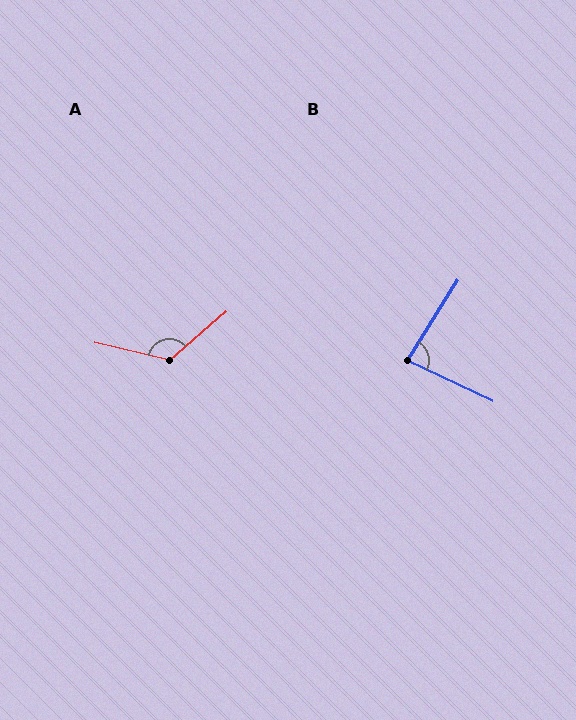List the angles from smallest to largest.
B (83°), A (127°).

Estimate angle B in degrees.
Approximately 83 degrees.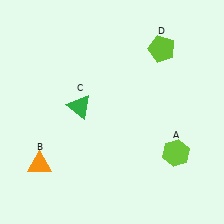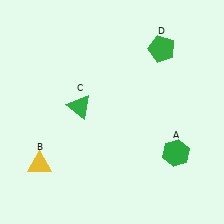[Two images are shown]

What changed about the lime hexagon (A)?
In Image 1, A is lime. In Image 2, it changed to green.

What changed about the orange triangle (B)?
In Image 1, B is orange. In Image 2, it changed to yellow.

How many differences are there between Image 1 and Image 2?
There are 3 differences between the two images.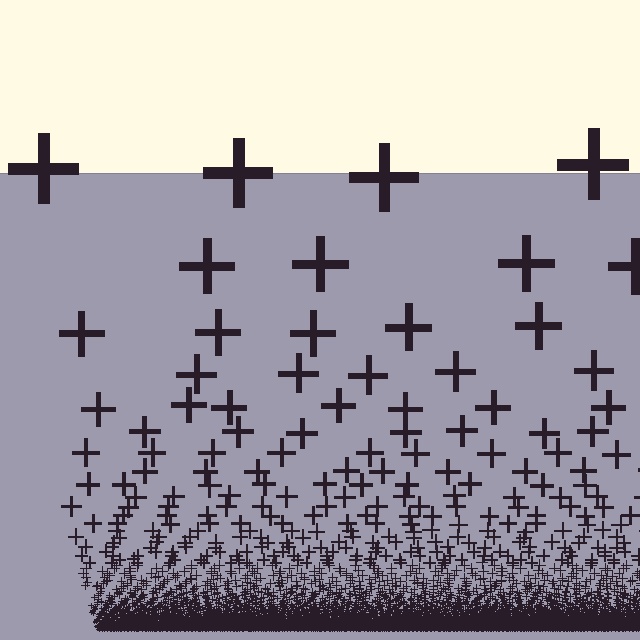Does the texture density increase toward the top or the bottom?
Density increases toward the bottom.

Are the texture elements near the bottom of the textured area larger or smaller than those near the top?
Smaller. The gradient is inverted — elements near the bottom are smaller and denser.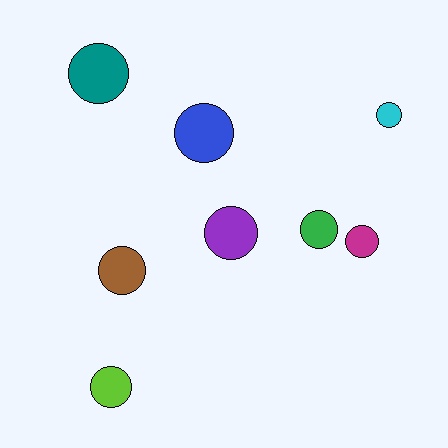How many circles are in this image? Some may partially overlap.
There are 8 circles.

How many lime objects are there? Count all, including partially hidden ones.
There is 1 lime object.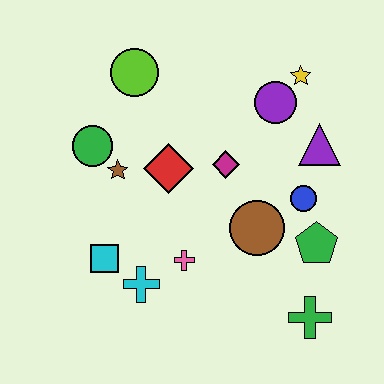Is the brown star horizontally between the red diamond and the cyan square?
Yes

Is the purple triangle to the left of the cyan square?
No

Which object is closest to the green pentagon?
The blue circle is closest to the green pentagon.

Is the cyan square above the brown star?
No